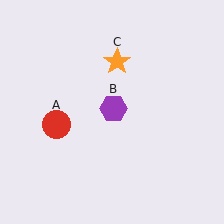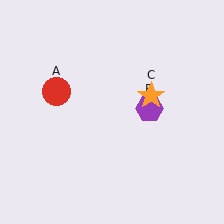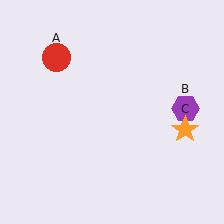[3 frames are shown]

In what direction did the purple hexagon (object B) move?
The purple hexagon (object B) moved right.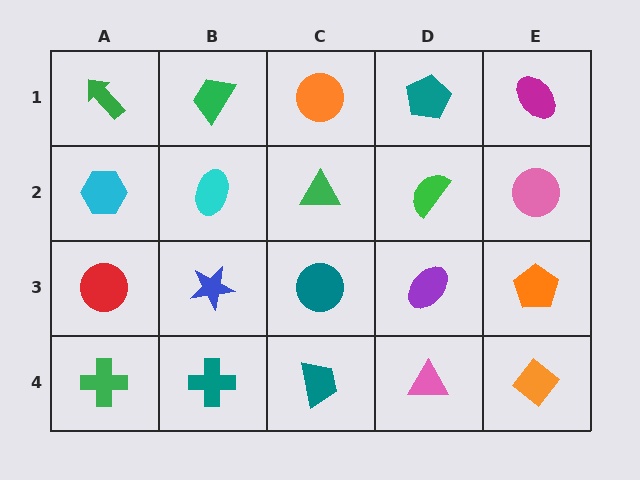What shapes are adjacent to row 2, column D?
A teal pentagon (row 1, column D), a purple ellipse (row 3, column D), a green triangle (row 2, column C), a pink circle (row 2, column E).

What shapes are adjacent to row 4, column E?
An orange pentagon (row 3, column E), a pink triangle (row 4, column D).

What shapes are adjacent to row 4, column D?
A purple ellipse (row 3, column D), a teal trapezoid (row 4, column C), an orange diamond (row 4, column E).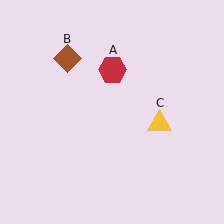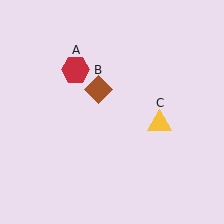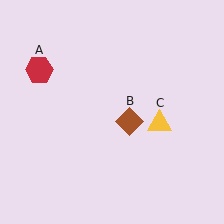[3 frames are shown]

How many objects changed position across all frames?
2 objects changed position: red hexagon (object A), brown diamond (object B).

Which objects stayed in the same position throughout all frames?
Yellow triangle (object C) remained stationary.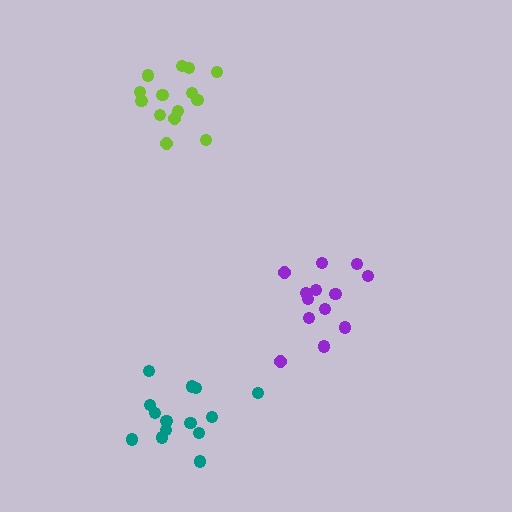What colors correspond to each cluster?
The clusters are colored: purple, lime, teal.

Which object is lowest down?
The teal cluster is bottommost.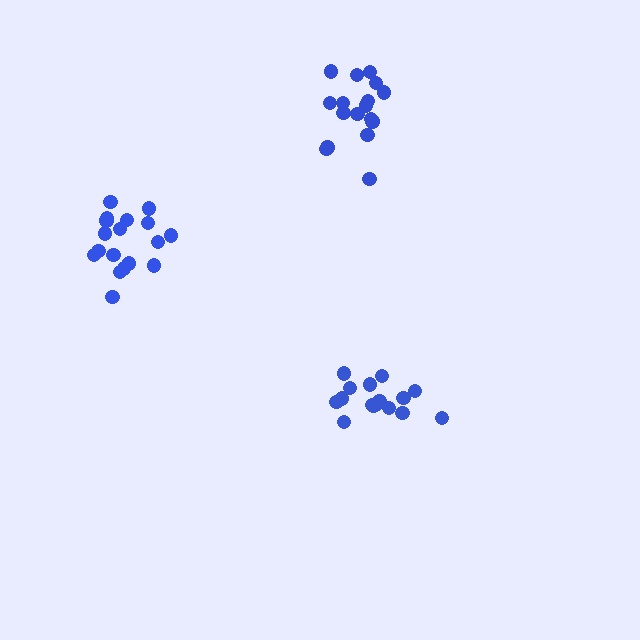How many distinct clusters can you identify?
There are 3 distinct clusters.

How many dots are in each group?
Group 1: 17 dots, Group 2: 17 dots, Group 3: 19 dots (53 total).